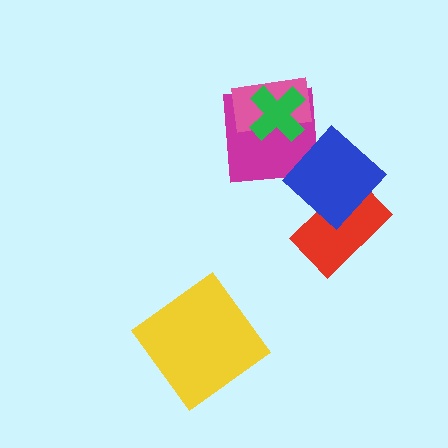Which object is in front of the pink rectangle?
The green cross is in front of the pink rectangle.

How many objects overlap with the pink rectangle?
2 objects overlap with the pink rectangle.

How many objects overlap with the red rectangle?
1 object overlaps with the red rectangle.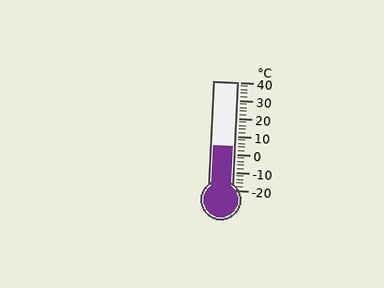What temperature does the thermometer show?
The thermometer shows approximately 4°C.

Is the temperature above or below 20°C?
The temperature is below 20°C.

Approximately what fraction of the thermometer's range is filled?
The thermometer is filled to approximately 40% of its range.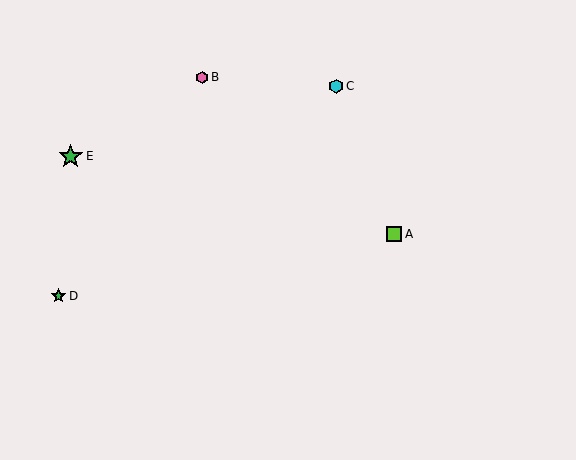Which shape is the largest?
The green star (labeled E) is the largest.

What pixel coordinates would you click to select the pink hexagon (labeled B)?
Click at (202, 77) to select the pink hexagon B.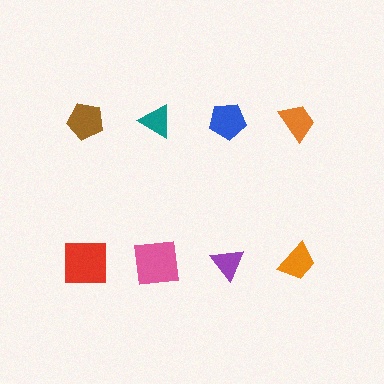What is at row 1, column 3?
A blue pentagon.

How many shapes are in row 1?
4 shapes.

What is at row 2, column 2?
A pink square.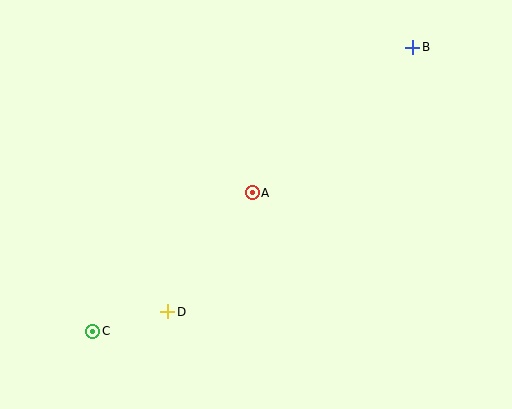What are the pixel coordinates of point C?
Point C is at (93, 331).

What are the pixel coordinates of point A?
Point A is at (252, 193).